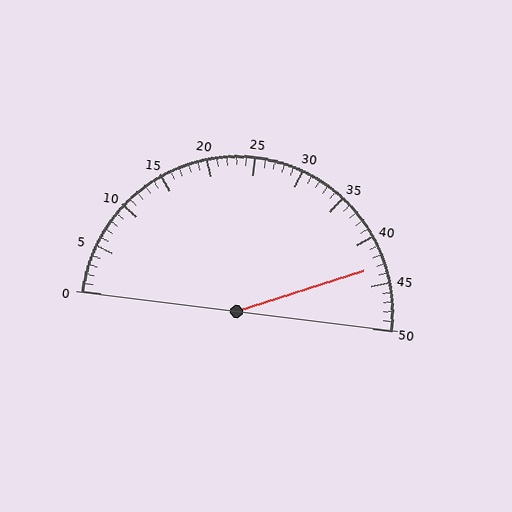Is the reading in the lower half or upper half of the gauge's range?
The reading is in the upper half of the range (0 to 50).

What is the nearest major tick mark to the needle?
The nearest major tick mark is 45.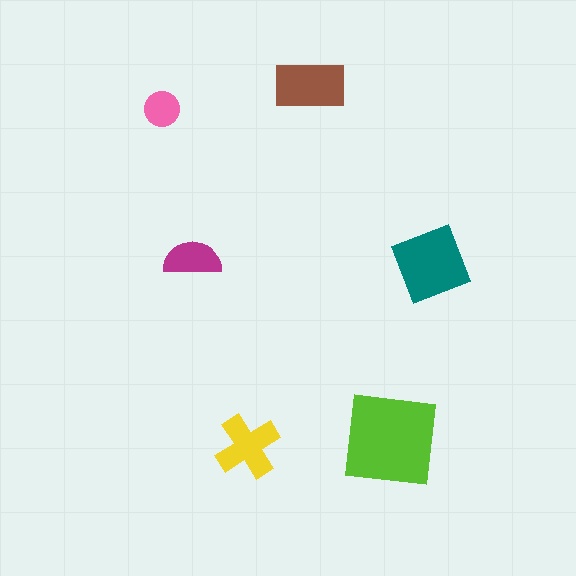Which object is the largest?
The lime square.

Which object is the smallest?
The pink circle.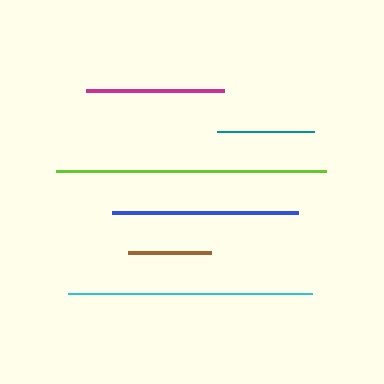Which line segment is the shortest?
The brown line is the shortest at approximately 83 pixels.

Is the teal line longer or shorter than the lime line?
The lime line is longer than the teal line.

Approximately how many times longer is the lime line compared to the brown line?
The lime line is approximately 3.2 times the length of the brown line.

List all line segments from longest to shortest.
From longest to shortest: lime, cyan, blue, magenta, teal, brown.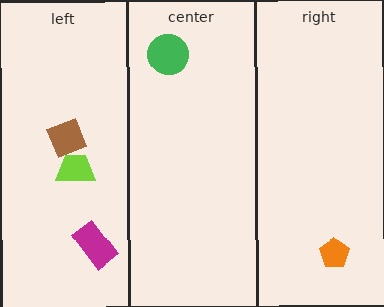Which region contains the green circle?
The center region.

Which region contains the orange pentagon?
The right region.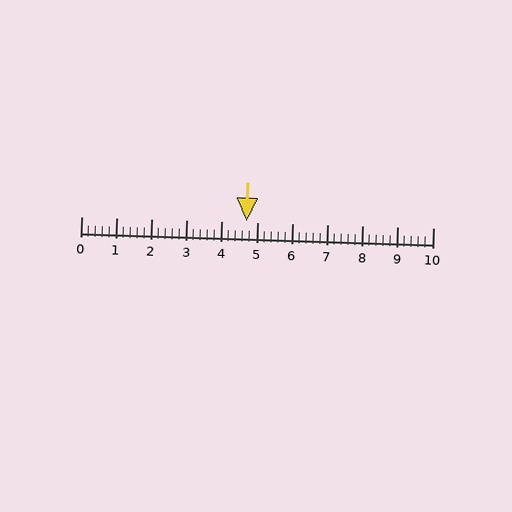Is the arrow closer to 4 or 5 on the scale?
The arrow is closer to 5.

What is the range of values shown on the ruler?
The ruler shows values from 0 to 10.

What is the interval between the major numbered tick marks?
The major tick marks are spaced 1 units apart.